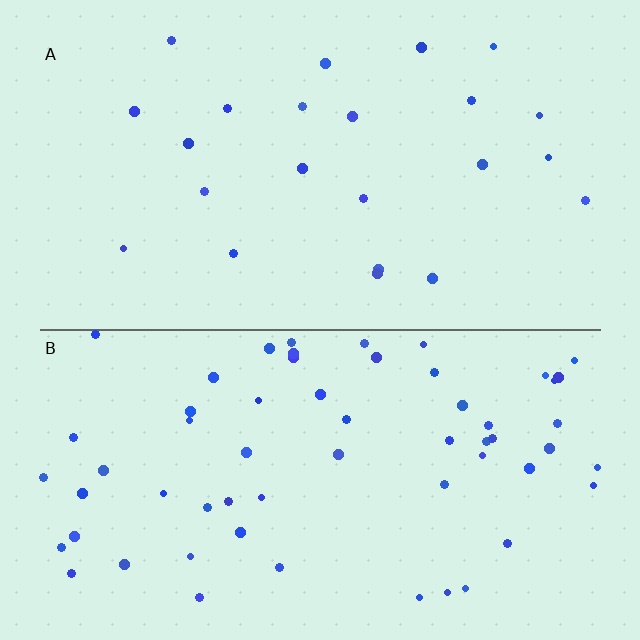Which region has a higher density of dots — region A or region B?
B (the bottom).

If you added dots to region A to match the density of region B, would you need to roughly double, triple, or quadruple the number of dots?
Approximately triple.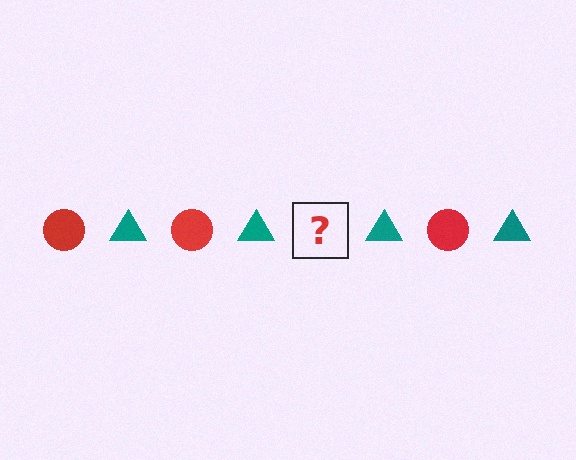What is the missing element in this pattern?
The missing element is a red circle.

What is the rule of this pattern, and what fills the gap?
The rule is that the pattern alternates between red circle and teal triangle. The gap should be filled with a red circle.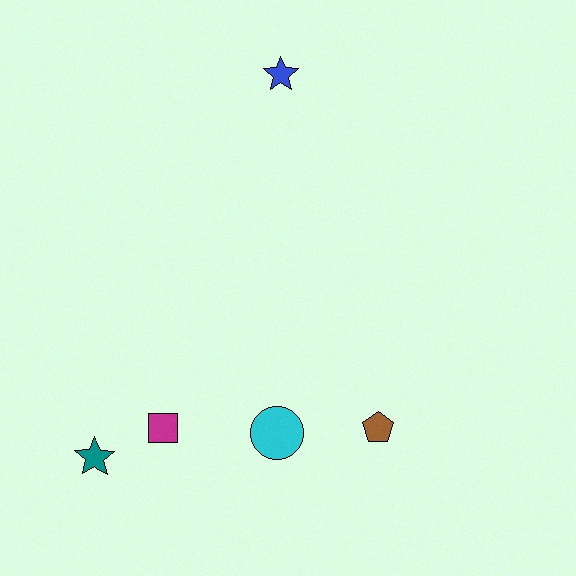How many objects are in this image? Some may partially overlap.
There are 5 objects.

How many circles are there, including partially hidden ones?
There is 1 circle.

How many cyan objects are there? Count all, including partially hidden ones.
There is 1 cyan object.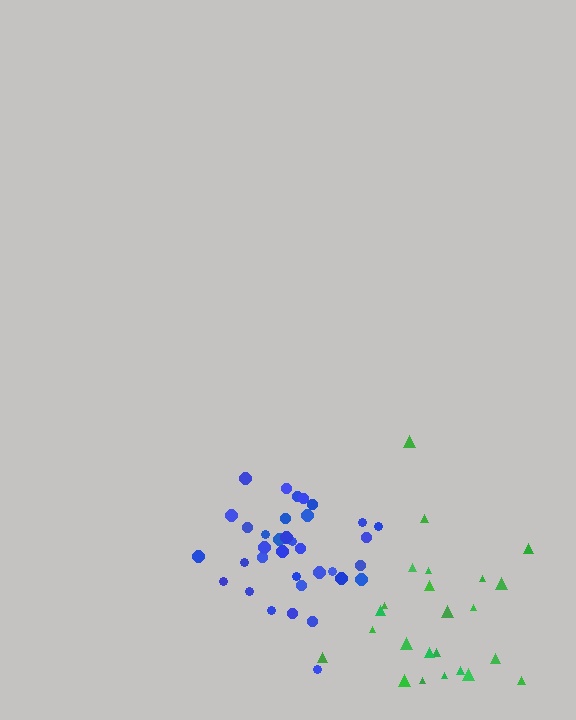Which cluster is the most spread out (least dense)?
Green.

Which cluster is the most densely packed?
Blue.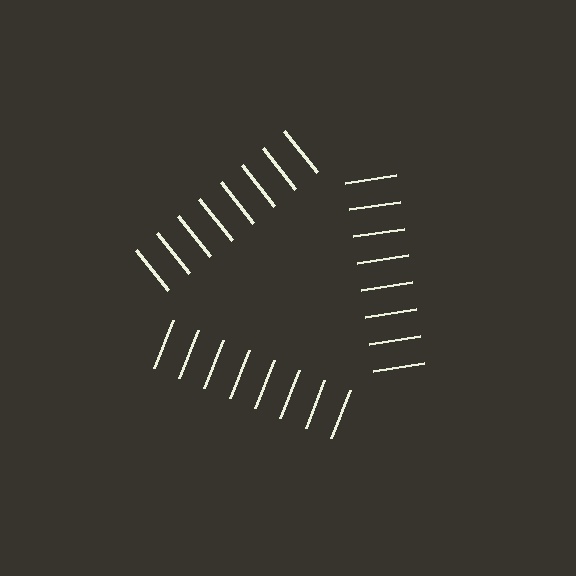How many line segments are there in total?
24 — 8 along each of the 3 edges.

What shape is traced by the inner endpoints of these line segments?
An illusory triangle — the line segments terminate on its edges but no continuous stroke is drawn.